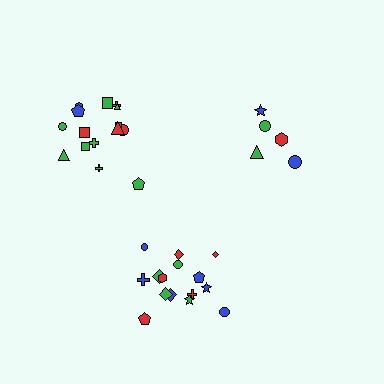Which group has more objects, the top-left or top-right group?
The top-left group.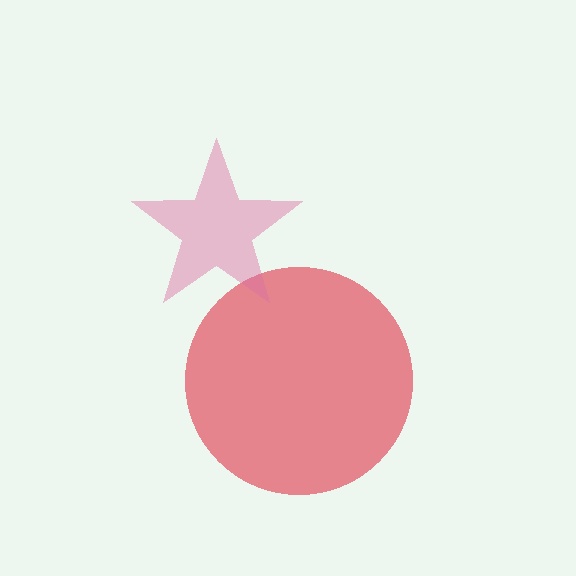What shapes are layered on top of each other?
The layered shapes are: a red circle, a pink star.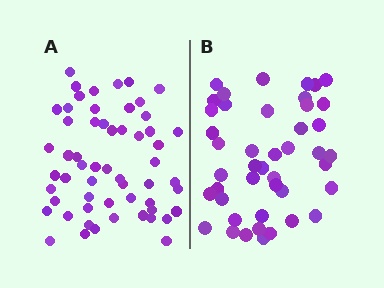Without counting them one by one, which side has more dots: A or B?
Region A (the left region) has more dots.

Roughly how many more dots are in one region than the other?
Region A has approximately 15 more dots than region B.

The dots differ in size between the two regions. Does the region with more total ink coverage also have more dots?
No. Region B has more total ink coverage because its dots are larger, but region A actually contains more individual dots. Total area can be misleading — the number of items is what matters here.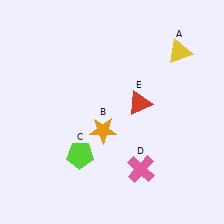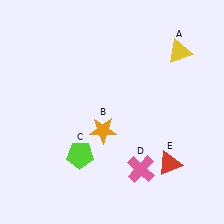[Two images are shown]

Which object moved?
The red triangle (E) moved down.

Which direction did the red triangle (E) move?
The red triangle (E) moved down.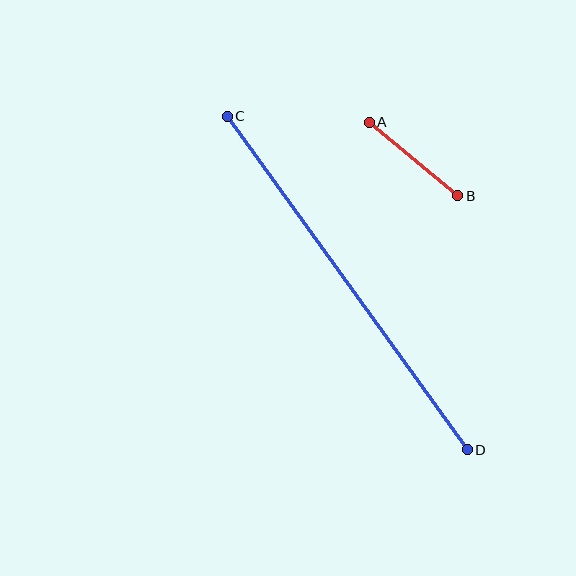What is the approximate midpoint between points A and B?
The midpoint is at approximately (413, 159) pixels.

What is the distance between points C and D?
The distance is approximately 411 pixels.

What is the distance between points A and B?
The distance is approximately 115 pixels.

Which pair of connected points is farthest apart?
Points C and D are farthest apart.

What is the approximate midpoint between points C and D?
The midpoint is at approximately (347, 283) pixels.